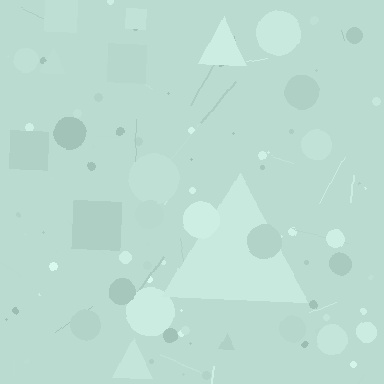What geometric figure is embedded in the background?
A triangle is embedded in the background.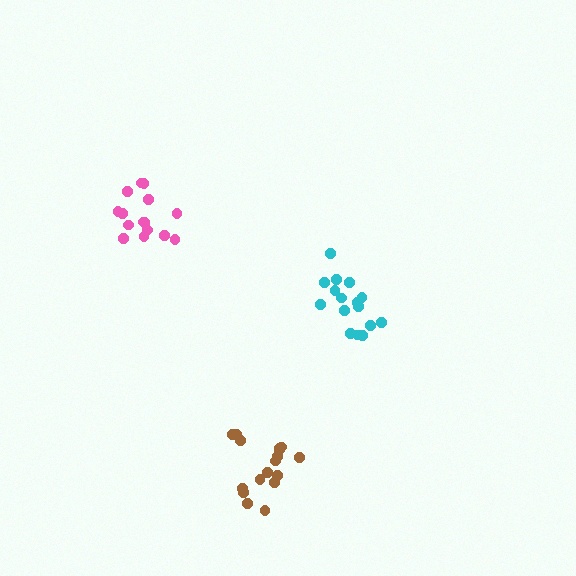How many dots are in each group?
Group 1: 16 dots, Group 2: 15 dots, Group 3: 17 dots (48 total).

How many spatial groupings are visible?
There are 3 spatial groupings.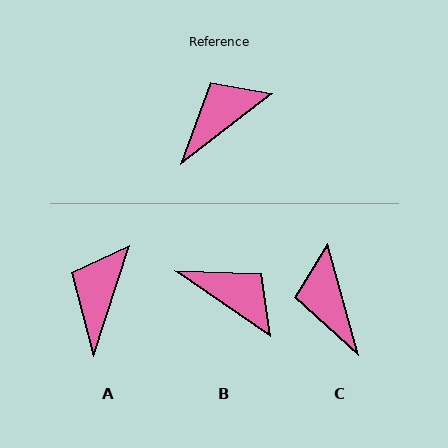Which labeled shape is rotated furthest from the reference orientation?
B, about 72 degrees away.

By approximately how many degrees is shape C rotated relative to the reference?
Approximately 68 degrees counter-clockwise.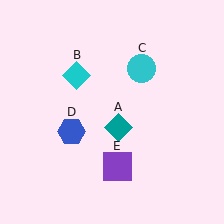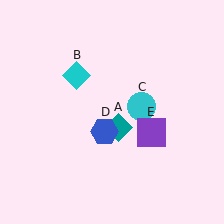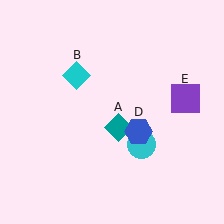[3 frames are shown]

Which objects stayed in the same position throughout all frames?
Teal diamond (object A) and cyan diamond (object B) remained stationary.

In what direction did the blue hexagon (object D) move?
The blue hexagon (object D) moved right.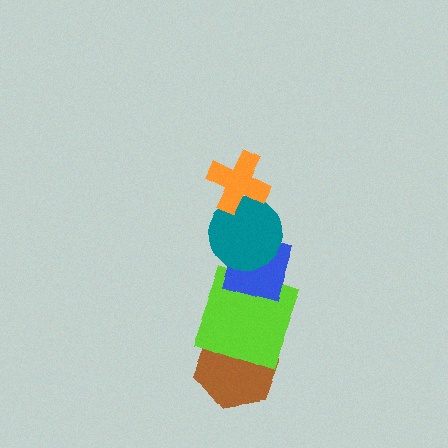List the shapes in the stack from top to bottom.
From top to bottom: the orange cross, the teal circle, the blue diamond, the lime square, the brown hexagon.